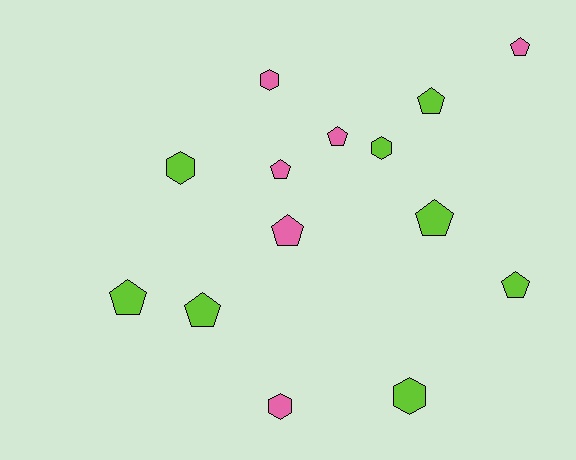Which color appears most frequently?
Lime, with 8 objects.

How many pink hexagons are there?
There are 2 pink hexagons.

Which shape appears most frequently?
Pentagon, with 9 objects.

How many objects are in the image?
There are 14 objects.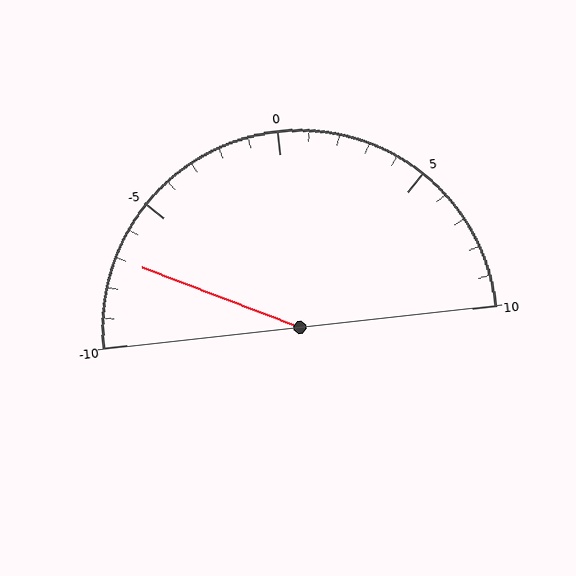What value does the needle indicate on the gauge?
The needle indicates approximately -7.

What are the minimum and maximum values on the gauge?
The gauge ranges from -10 to 10.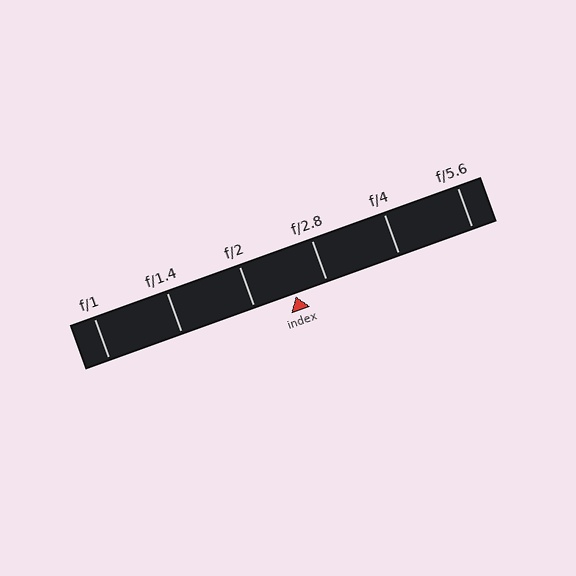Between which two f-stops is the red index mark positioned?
The index mark is between f/2 and f/2.8.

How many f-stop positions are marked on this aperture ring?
There are 6 f-stop positions marked.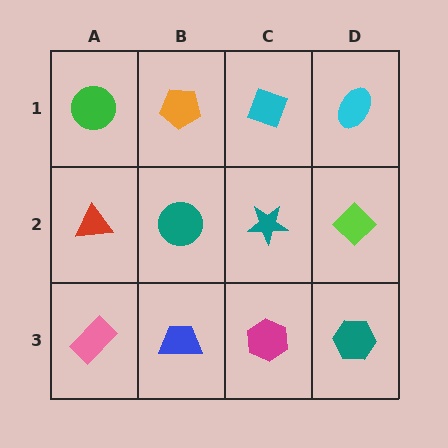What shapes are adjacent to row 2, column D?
A cyan ellipse (row 1, column D), a teal hexagon (row 3, column D), a teal star (row 2, column C).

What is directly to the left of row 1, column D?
A cyan diamond.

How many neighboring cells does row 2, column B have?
4.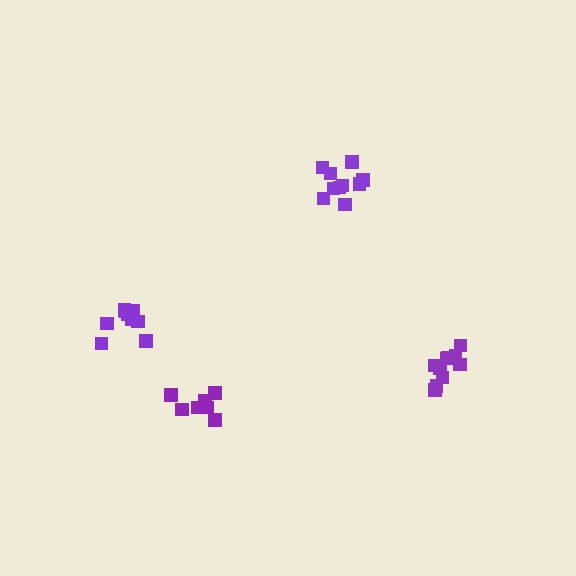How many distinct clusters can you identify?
There are 4 distinct clusters.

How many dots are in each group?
Group 1: 10 dots, Group 2: 9 dots, Group 3: 10 dots, Group 4: 7 dots (36 total).